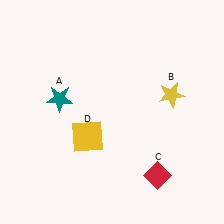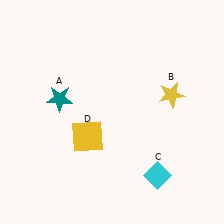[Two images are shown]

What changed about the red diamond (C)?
In Image 1, C is red. In Image 2, it changed to cyan.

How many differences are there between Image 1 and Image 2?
There is 1 difference between the two images.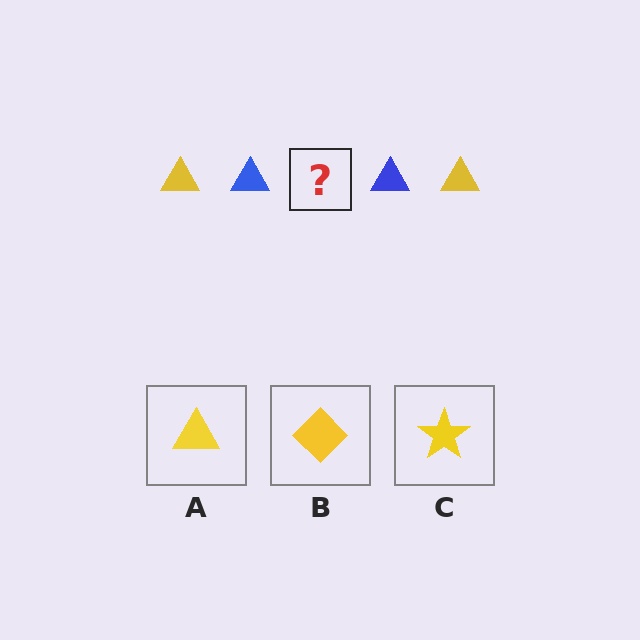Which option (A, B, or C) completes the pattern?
A.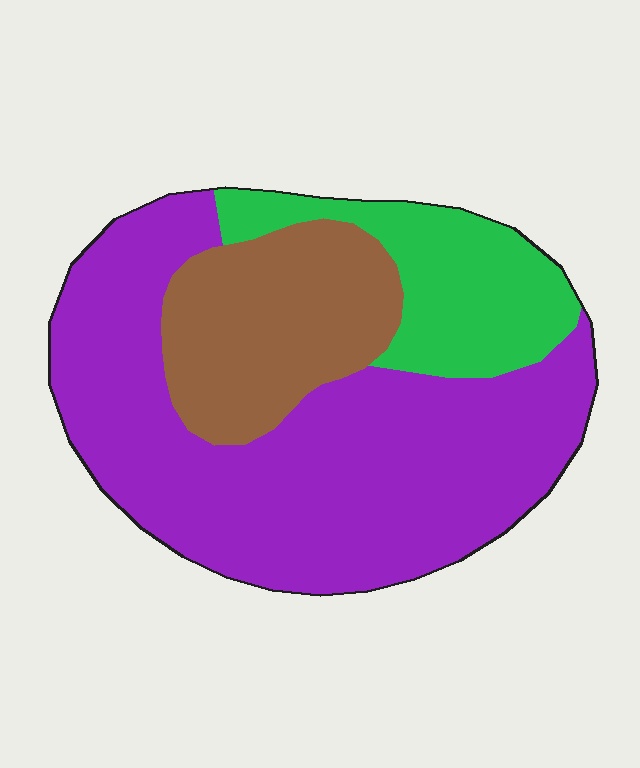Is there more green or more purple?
Purple.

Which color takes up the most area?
Purple, at roughly 60%.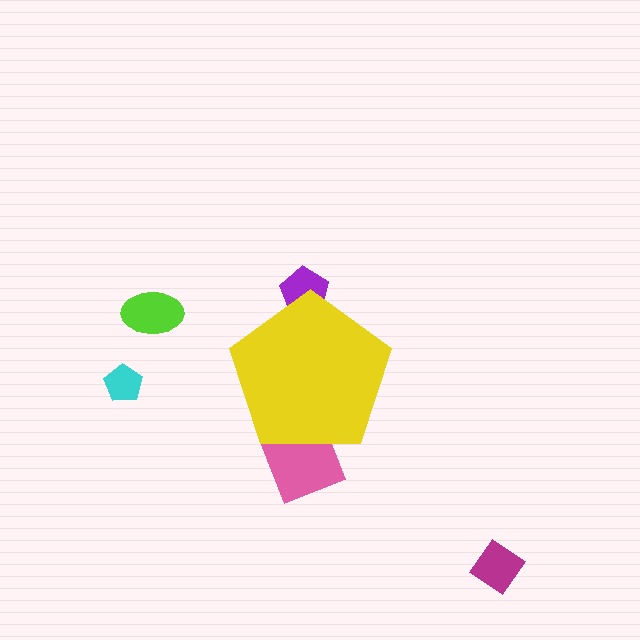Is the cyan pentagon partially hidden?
No, the cyan pentagon is fully visible.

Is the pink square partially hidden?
Yes, the pink square is partially hidden behind the yellow pentagon.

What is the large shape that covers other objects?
A yellow pentagon.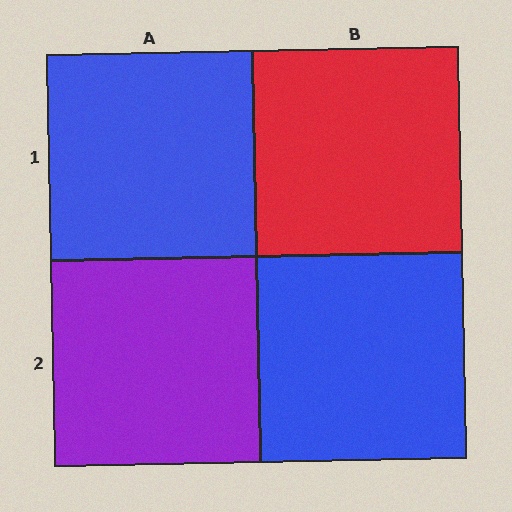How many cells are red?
1 cell is red.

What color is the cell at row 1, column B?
Red.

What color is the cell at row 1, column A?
Blue.